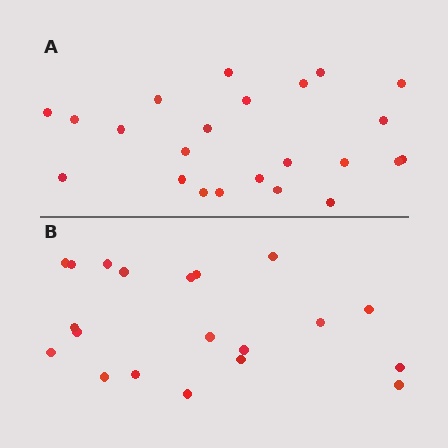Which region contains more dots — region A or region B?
Region A (the top region) has more dots.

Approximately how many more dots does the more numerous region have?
Region A has just a few more — roughly 2 or 3 more dots than region B.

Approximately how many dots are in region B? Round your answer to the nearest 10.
About 20 dots.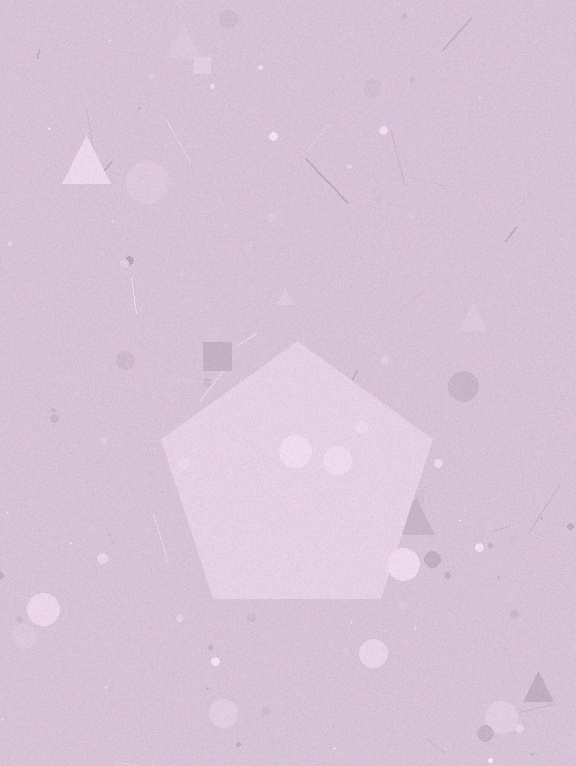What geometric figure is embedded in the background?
A pentagon is embedded in the background.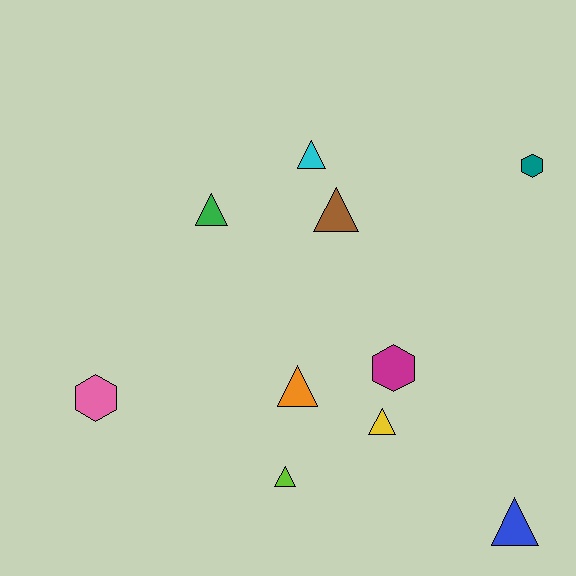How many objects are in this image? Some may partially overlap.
There are 10 objects.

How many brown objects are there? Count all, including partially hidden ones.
There is 1 brown object.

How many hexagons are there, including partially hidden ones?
There are 3 hexagons.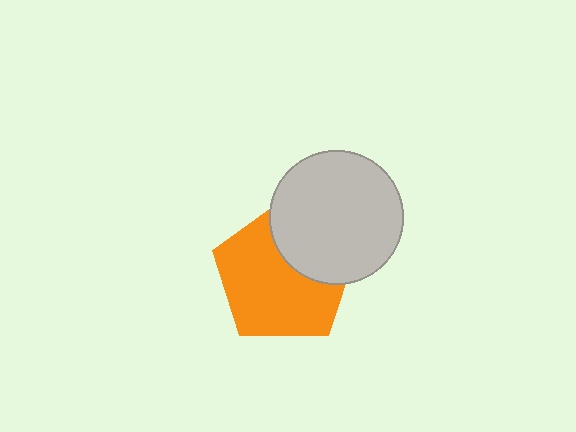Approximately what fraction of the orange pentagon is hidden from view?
Roughly 33% of the orange pentagon is hidden behind the light gray circle.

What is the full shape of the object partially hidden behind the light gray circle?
The partially hidden object is an orange pentagon.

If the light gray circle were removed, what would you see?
You would see the complete orange pentagon.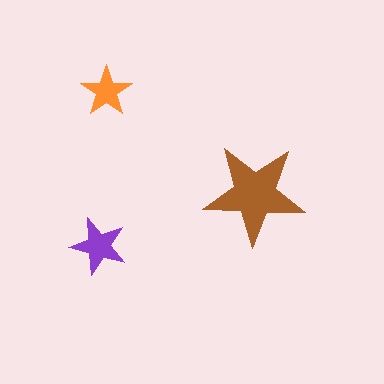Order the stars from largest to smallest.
the brown one, the purple one, the orange one.